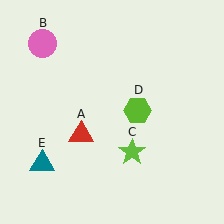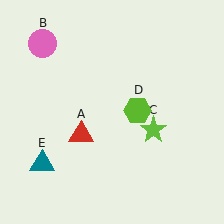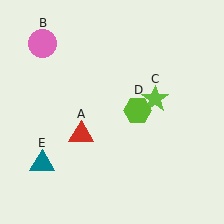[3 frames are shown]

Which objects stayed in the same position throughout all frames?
Red triangle (object A) and pink circle (object B) and lime hexagon (object D) and teal triangle (object E) remained stationary.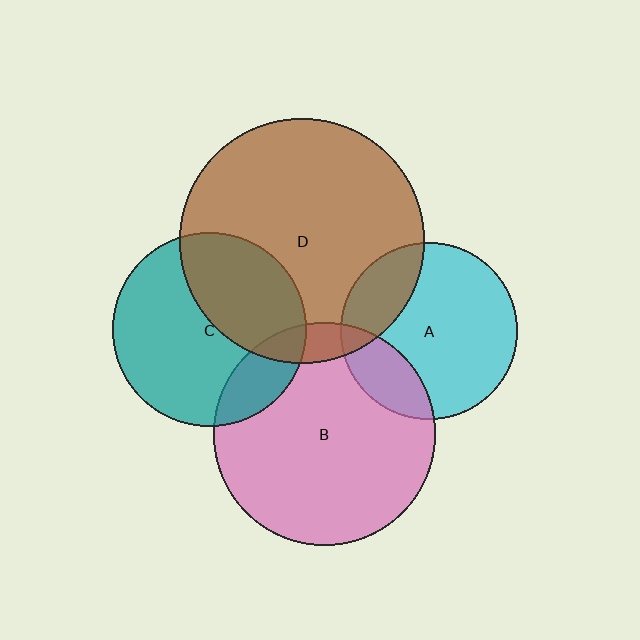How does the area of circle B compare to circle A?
Approximately 1.6 times.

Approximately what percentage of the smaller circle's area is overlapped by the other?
Approximately 40%.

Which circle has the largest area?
Circle D (brown).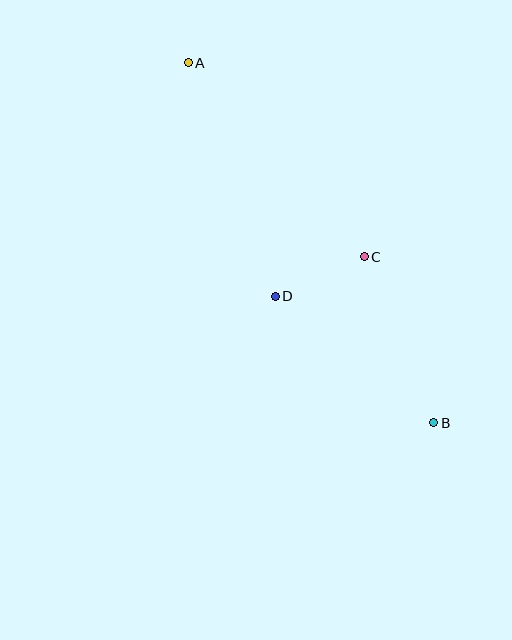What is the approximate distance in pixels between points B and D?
The distance between B and D is approximately 203 pixels.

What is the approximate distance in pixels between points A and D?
The distance between A and D is approximately 249 pixels.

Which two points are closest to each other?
Points C and D are closest to each other.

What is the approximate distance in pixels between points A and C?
The distance between A and C is approximately 262 pixels.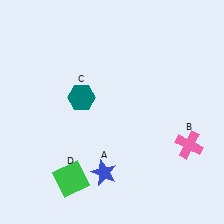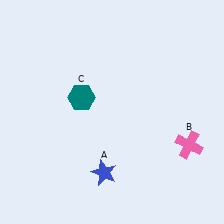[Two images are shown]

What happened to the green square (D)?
The green square (D) was removed in Image 2. It was in the bottom-left area of Image 1.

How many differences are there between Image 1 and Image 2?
There is 1 difference between the two images.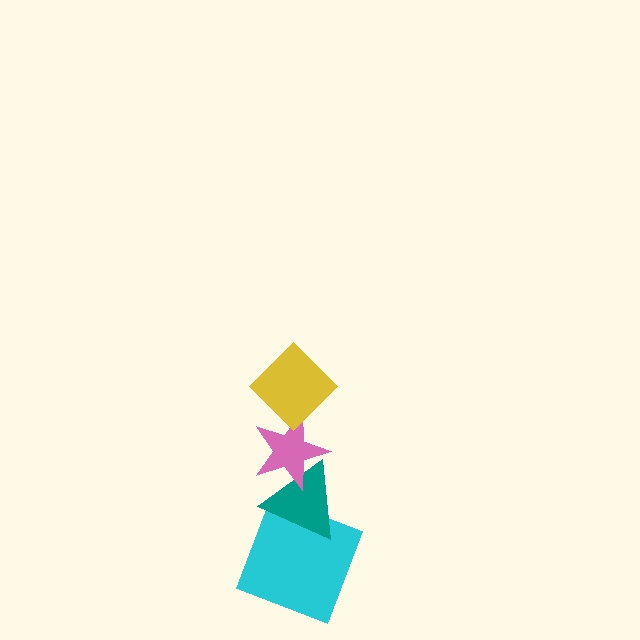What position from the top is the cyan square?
The cyan square is 4th from the top.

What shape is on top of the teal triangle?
The pink star is on top of the teal triangle.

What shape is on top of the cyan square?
The teal triangle is on top of the cyan square.